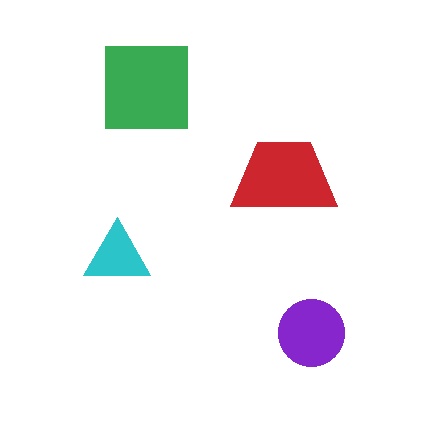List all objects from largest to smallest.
The green square, the red trapezoid, the purple circle, the cyan triangle.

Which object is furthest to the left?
The cyan triangle is leftmost.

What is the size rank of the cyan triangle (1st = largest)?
4th.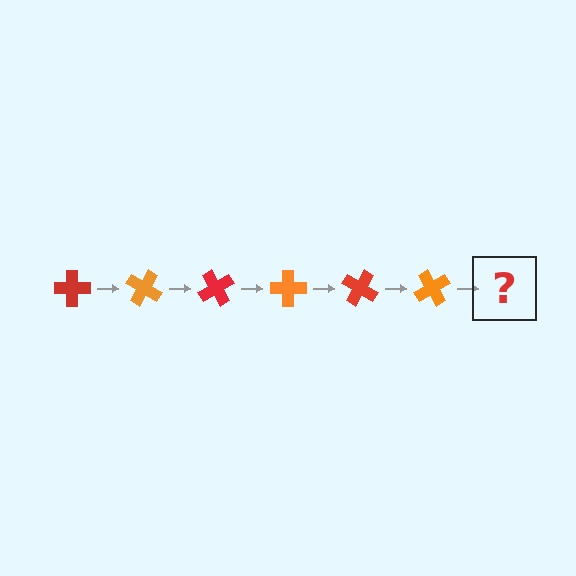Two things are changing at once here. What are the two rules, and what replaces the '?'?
The two rules are that it rotates 30 degrees each step and the color cycles through red and orange. The '?' should be a red cross, rotated 180 degrees from the start.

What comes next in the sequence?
The next element should be a red cross, rotated 180 degrees from the start.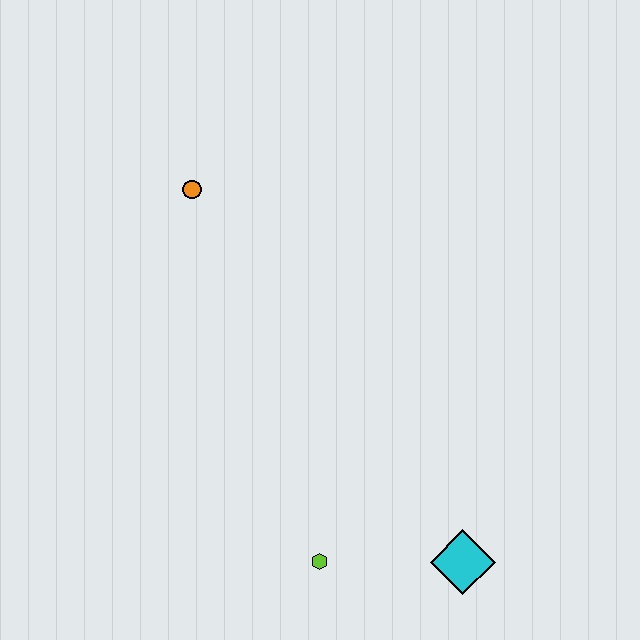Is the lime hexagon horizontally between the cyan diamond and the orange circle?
Yes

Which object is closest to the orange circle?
The lime hexagon is closest to the orange circle.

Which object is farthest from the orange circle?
The cyan diamond is farthest from the orange circle.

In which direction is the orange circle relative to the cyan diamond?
The orange circle is above the cyan diamond.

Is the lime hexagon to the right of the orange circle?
Yes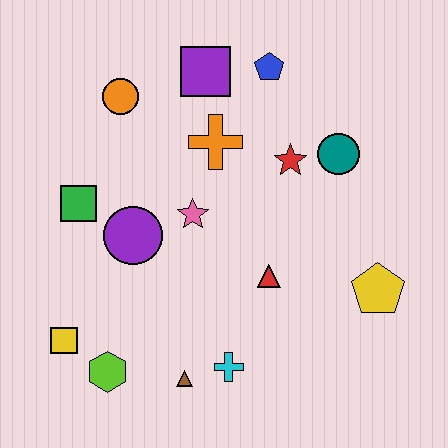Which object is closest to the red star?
The teal circle is closest to the red star.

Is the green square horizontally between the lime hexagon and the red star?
No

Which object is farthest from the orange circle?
The yellow pentagon is farthest from the orange circle.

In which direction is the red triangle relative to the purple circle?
The red triangle is to the right of the purple circle.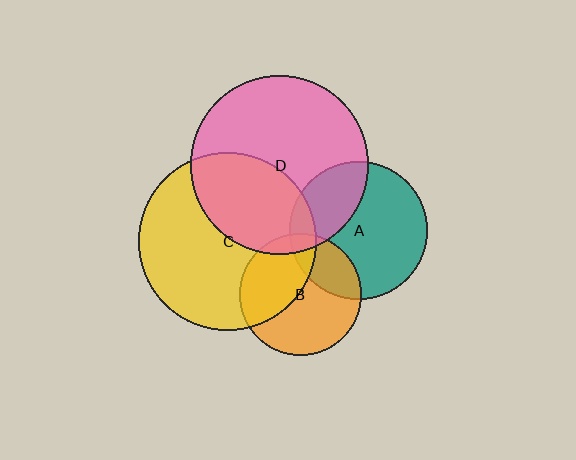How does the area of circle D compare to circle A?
Approximately 1.7 times.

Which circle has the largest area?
Circle D (pink).